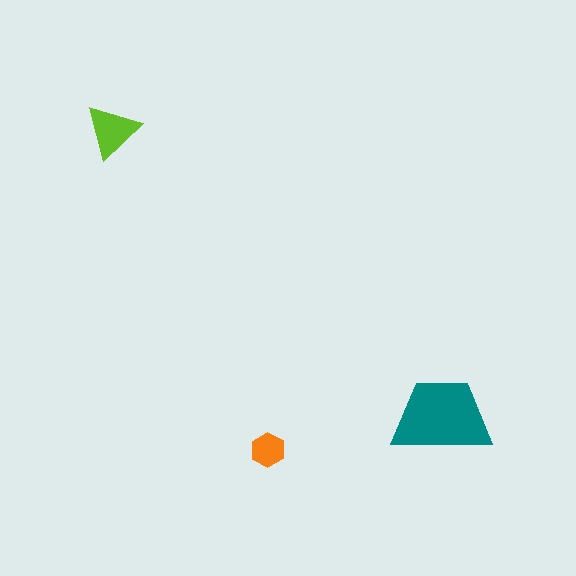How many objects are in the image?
There are 3 objects in the image.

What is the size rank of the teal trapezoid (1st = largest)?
1st.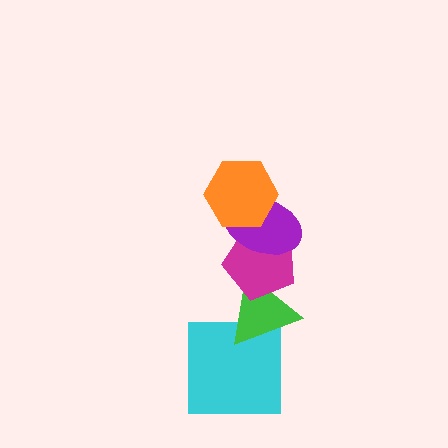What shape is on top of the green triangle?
The magenta pentagon is on top of the green triangle.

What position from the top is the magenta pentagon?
The magenta pentagon is 3rd from the top.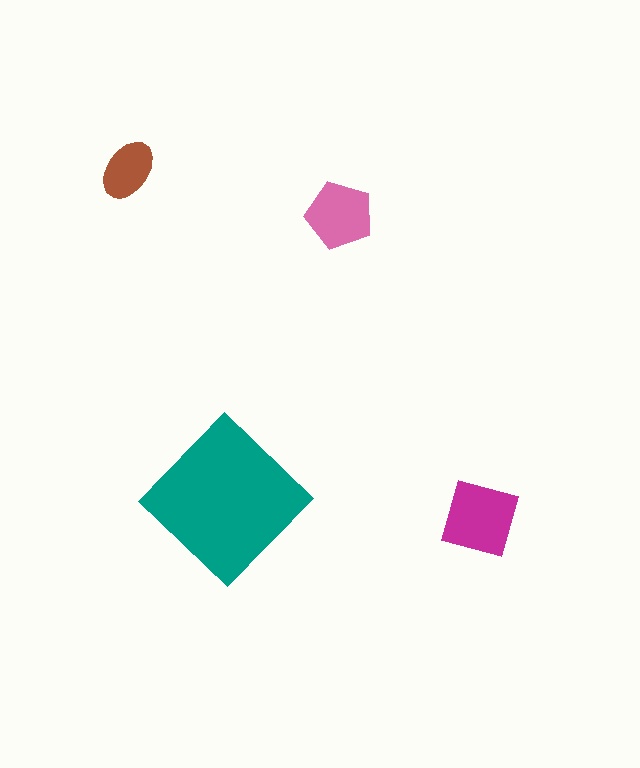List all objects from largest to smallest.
The teal diamond, the magenta diamond, the pink pentagon, the brown ellipse.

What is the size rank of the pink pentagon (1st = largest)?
3rd.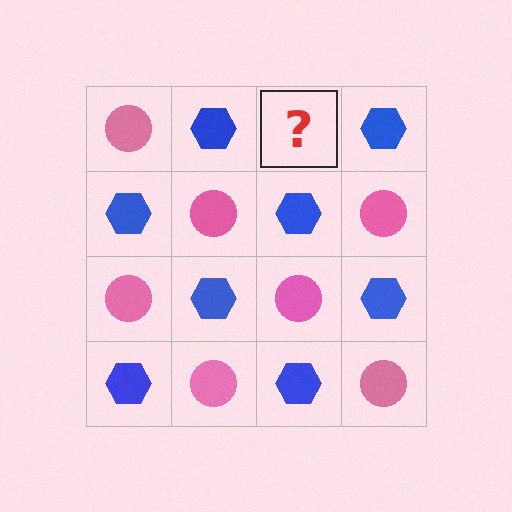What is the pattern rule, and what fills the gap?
The rule is that it alternates pink circle and blue hexagon in a checkerboard pattern. The gap should be filled with a pink circle.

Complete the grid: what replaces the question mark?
The question mark should be replaced with a pink circle.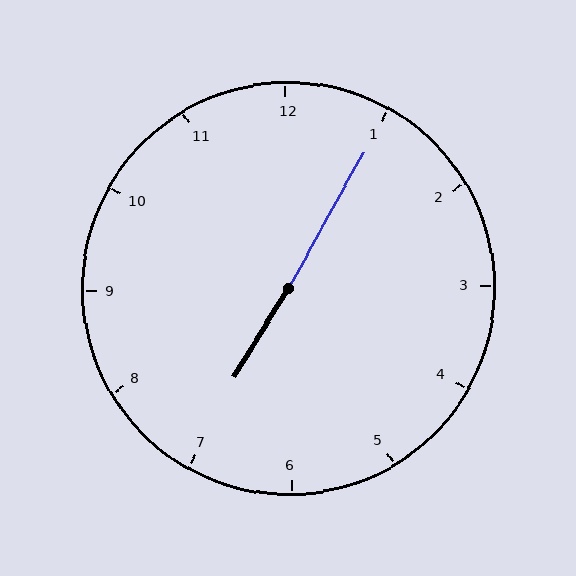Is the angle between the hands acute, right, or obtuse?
It is obtuse.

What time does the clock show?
7:05.